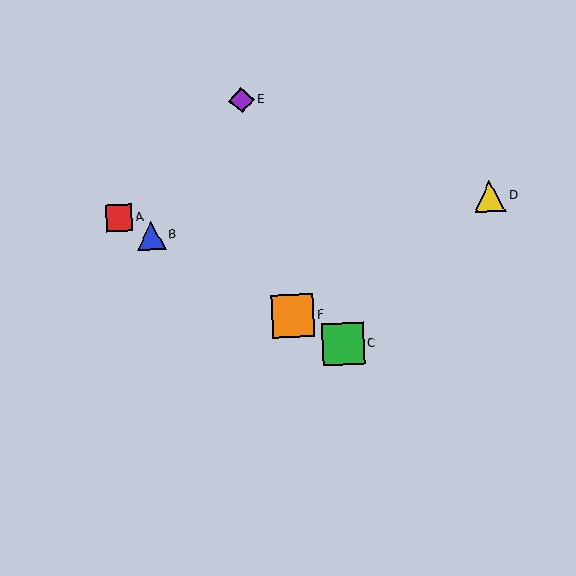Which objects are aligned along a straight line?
Objects A, B, C, F are aligned along a straight line.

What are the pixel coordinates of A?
Object A is at (119, 218).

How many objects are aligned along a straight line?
4 objects (A, B, C, F) are aligned along a straight line.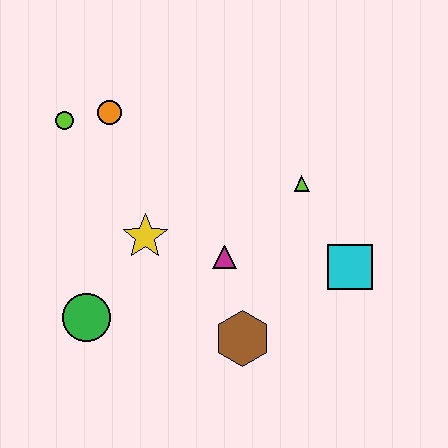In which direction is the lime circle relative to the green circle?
The lime circle is above the green circle.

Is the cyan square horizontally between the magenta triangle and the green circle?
No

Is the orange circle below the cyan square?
No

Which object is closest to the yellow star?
The magenta triangle is closest to the yellow star.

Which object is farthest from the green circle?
The cyan square is farthest from the green circle.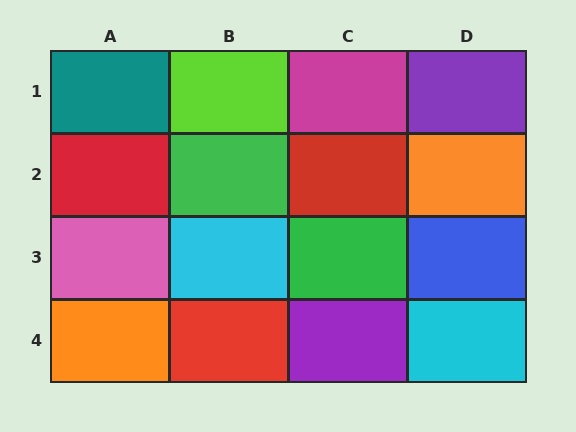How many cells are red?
3 cells are red.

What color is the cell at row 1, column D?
Purple.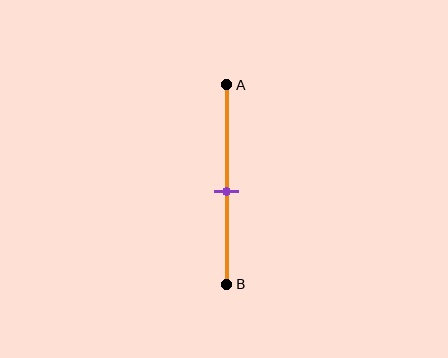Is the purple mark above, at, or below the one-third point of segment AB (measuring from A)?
The purple mark is below the one-third point of segment AB.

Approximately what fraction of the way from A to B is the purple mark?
The purple mark is approximately 55% of the way from A to B.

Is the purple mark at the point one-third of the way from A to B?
No, the mark is at about 55% from A, not at the 33% one-third point.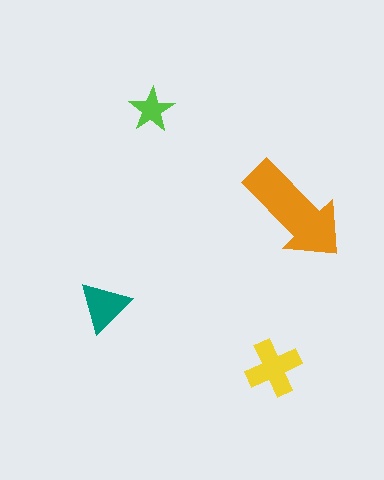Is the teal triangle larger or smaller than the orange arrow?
Smaller.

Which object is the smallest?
The lime star.